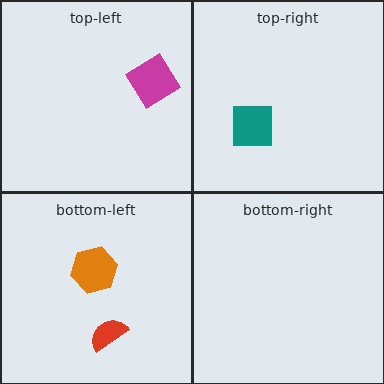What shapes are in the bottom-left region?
The orange hexagon, the red semicircle.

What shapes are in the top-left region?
The magenta diamond.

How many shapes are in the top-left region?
1.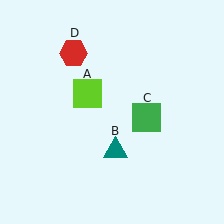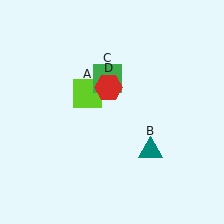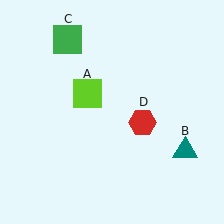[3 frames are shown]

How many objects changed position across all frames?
3 objects changed position: teal triangle (object B), green square (object C), red hexagon (object D).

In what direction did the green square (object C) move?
The green square (object C) moved up and to the left.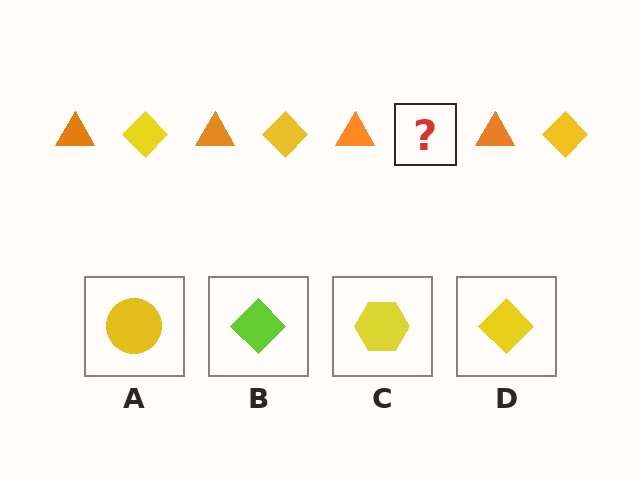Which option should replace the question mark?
Option D.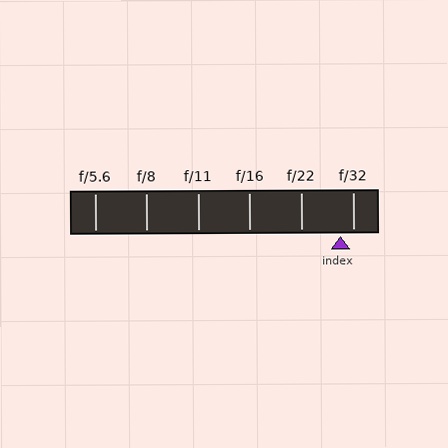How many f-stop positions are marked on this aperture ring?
There are 6 f-stop positions marked.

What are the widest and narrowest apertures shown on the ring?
The widest aperture shown is f/5.6 and the narrowest is f/32.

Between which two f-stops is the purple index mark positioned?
The index mark is between f/22 and f/32.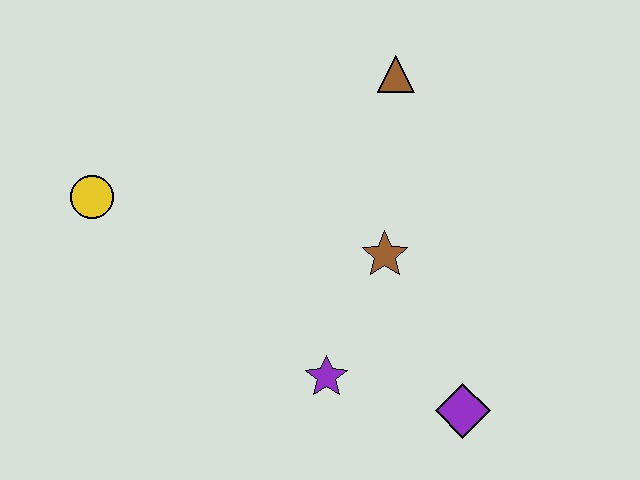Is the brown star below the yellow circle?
Yes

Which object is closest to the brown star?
The purple star is closest to the brown star.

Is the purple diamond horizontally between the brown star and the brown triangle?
No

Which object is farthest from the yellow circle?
The purple diamond is farthest from the yellow circle.